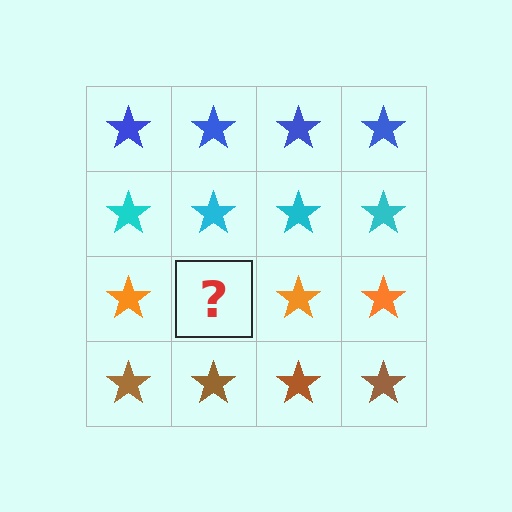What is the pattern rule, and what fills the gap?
The rule is that each row has a consistent color. The gap should be filled with an orange star.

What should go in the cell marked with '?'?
The missing cell should contain an orange star.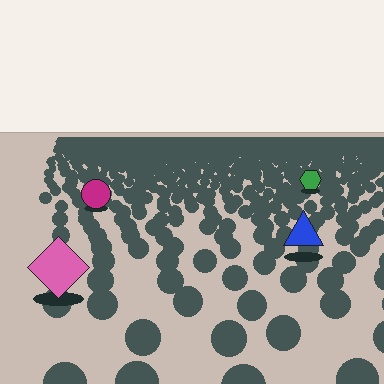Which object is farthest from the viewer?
The green hexagon is farthest from the viewer. It appears smaller and the ground texture around it is denser.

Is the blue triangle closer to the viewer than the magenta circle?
Yes. The blue triangle is closer — you can tell from the texture gradient: the ground texture is coarser near it.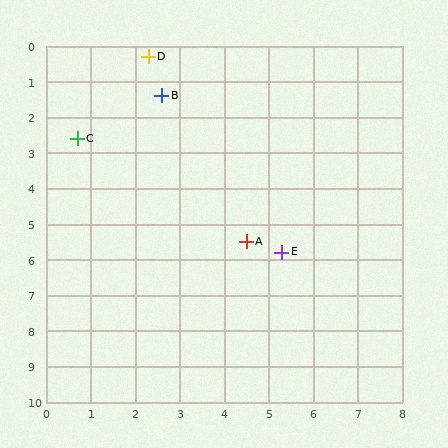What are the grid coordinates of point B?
Point B is at approximately (2.6, 1.4).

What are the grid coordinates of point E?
Point E is at approximately (5.3, 5.8).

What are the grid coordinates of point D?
Point D is at approximately (2.3, 0.3).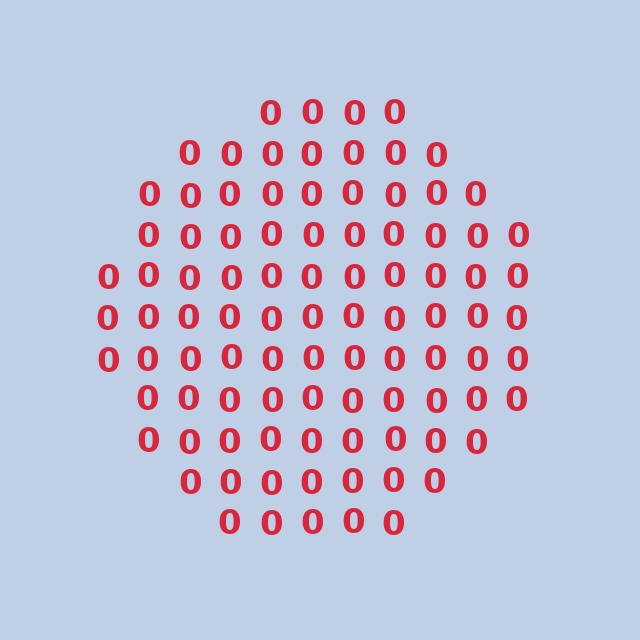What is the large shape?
The large shape is a circle.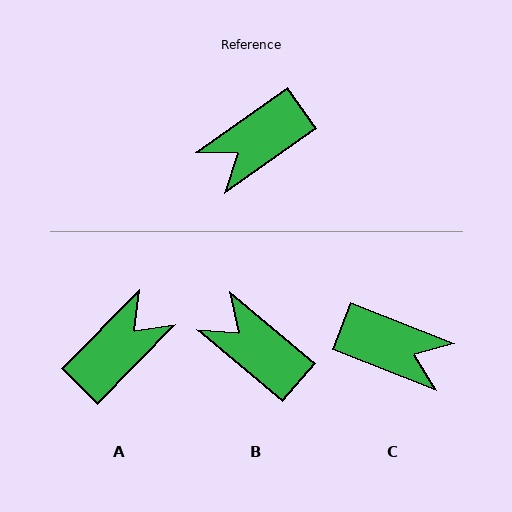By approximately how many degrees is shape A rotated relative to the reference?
Approximately 170 degrees clockwise.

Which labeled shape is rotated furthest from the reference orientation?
A, about 170 degrees away.